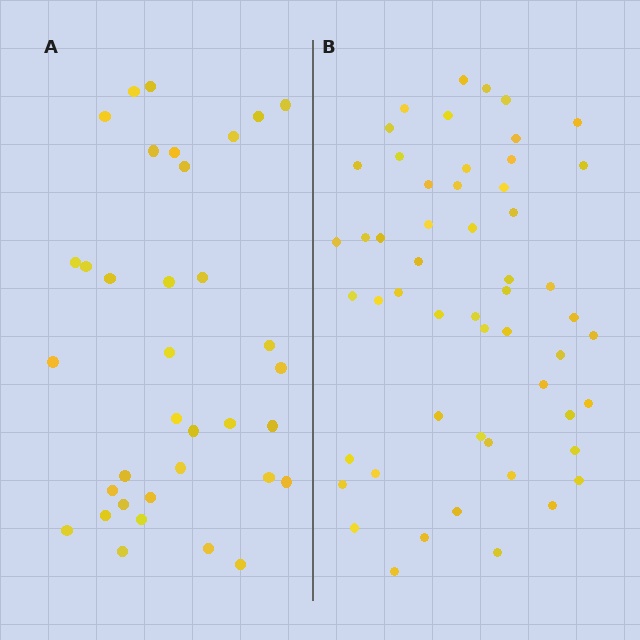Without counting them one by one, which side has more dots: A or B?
Region B (the right region) has more dots.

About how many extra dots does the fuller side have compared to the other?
Region B has approximately 20 more dots than region A.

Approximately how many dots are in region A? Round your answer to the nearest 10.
About 40 dots. (The exact count is 35, which rounds to 40.)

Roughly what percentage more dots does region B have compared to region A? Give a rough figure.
About 55% more.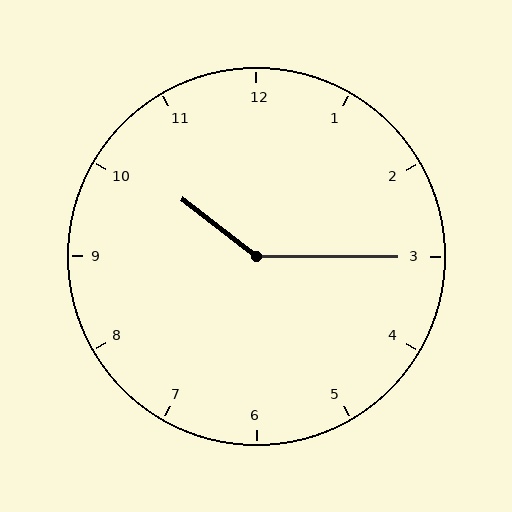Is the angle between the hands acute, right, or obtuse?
It is obtuse.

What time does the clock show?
10:15.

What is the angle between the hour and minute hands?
Approximately 142 degrees.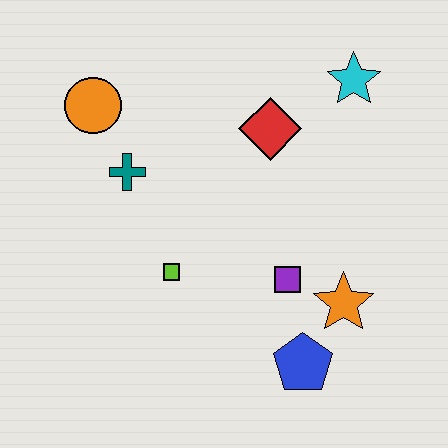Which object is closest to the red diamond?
The cyan star is closest to the red diamond.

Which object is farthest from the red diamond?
The blue pentagon is farthest from the red diamond.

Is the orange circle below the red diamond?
No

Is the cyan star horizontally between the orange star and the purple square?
No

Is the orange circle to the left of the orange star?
Yes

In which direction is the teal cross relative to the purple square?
The teal cross is to the left of the purple square.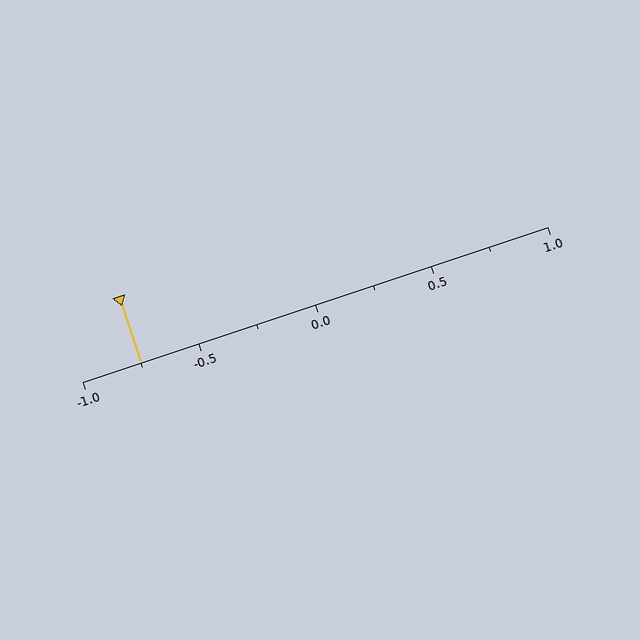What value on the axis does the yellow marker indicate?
The marker indicates approximately -0.75.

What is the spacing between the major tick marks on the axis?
The major ticks are spaced 0.5 apart.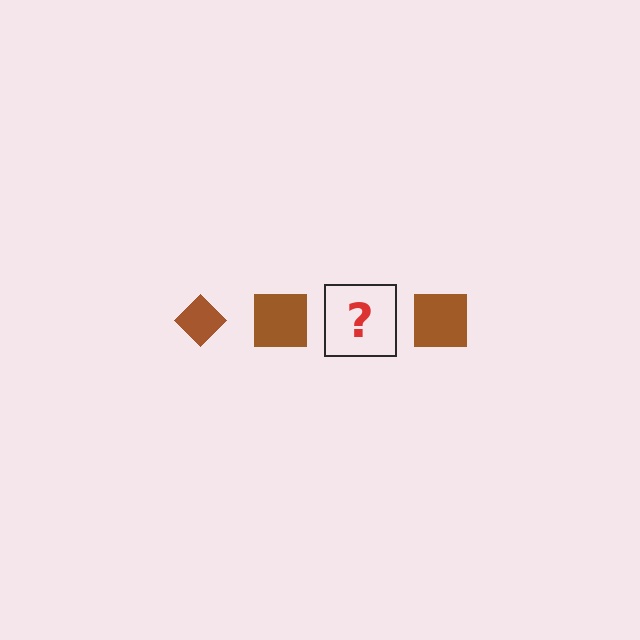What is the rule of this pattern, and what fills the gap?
The rule is that the pattern cycles through diamond, square shapes in brown. The gap should be filled with a brown diamond.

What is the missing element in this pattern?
The missing element is a brown diamond.